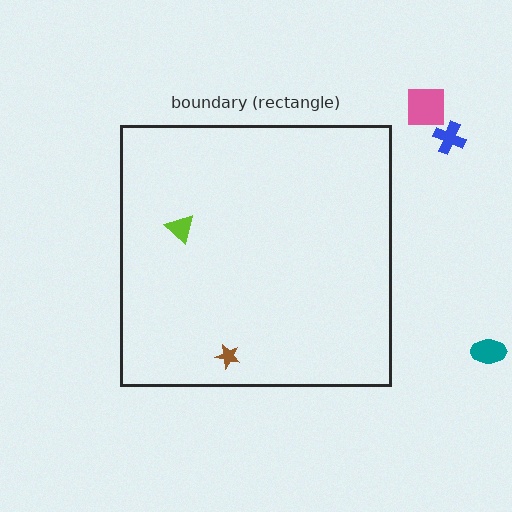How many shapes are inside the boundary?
2 inside, 3 outside.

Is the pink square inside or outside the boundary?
Outside.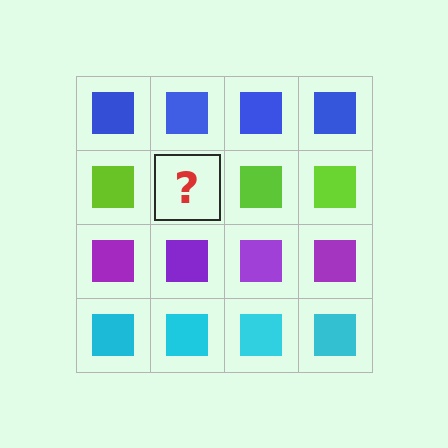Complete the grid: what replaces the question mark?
The question mark should be replaced with a lime square.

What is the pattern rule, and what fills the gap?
The rule is that each row has a consistent color. The gap should be filled with a lime square.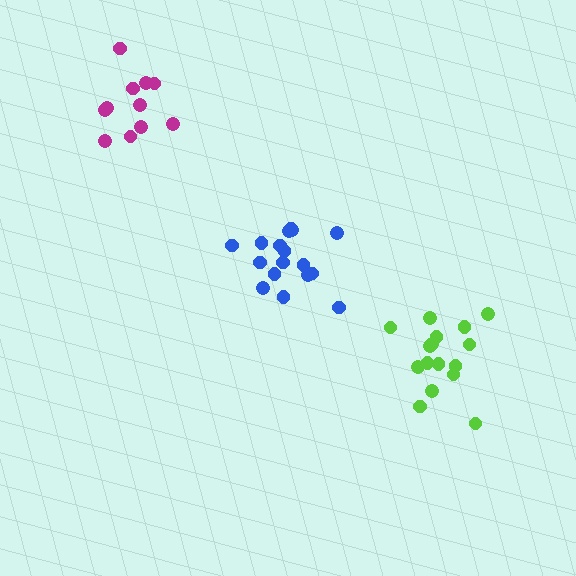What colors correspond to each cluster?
The clusters are colored: lime, magenta, blue.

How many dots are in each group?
Group 1: 16 dots, Group 2: 11 dots, Group 3: 17 dots (44 total).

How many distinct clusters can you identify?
There are 3 distinct clusters.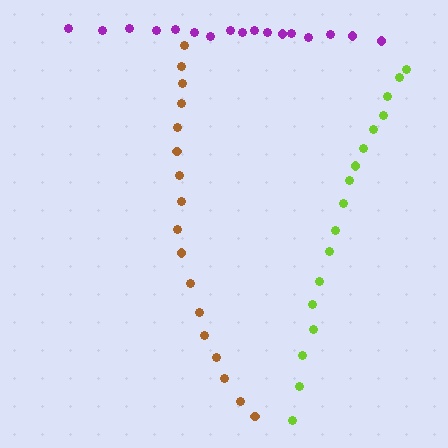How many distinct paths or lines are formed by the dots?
There are 3 distinct paths.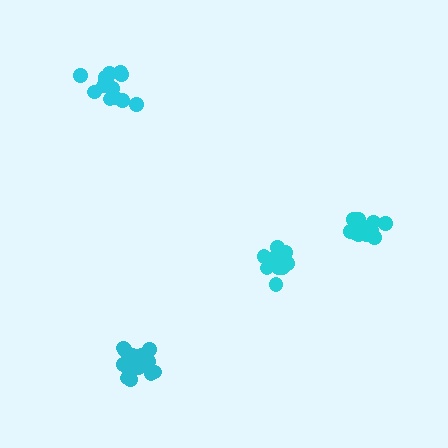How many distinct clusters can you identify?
There are 4 distinct clusters.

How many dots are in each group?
Group 1: 16 dots, Group 2: 18 dots, Group 3: 14 dots, Group 4: 13 dots (61 total).